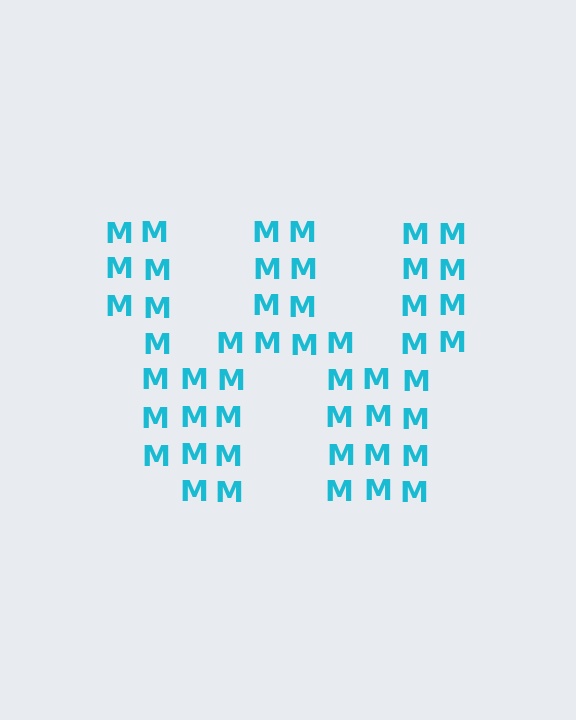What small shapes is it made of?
It is made of small letter M's.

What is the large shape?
The large shape is the letter W.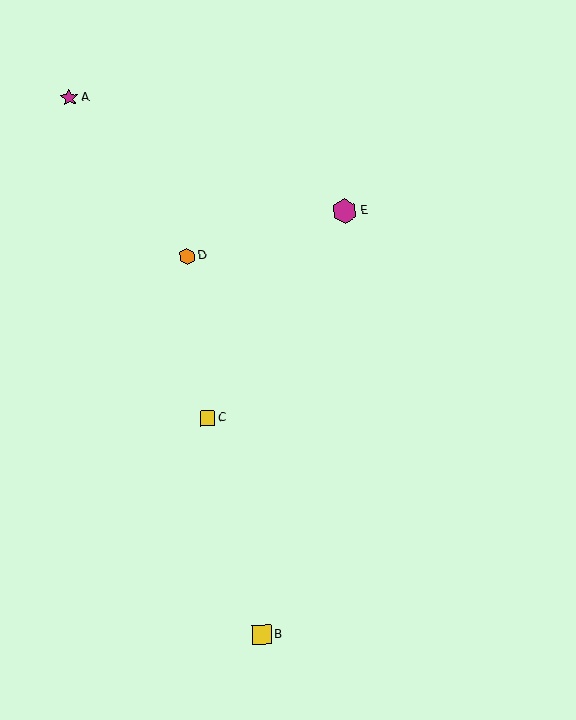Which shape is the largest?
The magenta hexagon (labeled E) is the largest.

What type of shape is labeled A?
Shape A is a magenta star.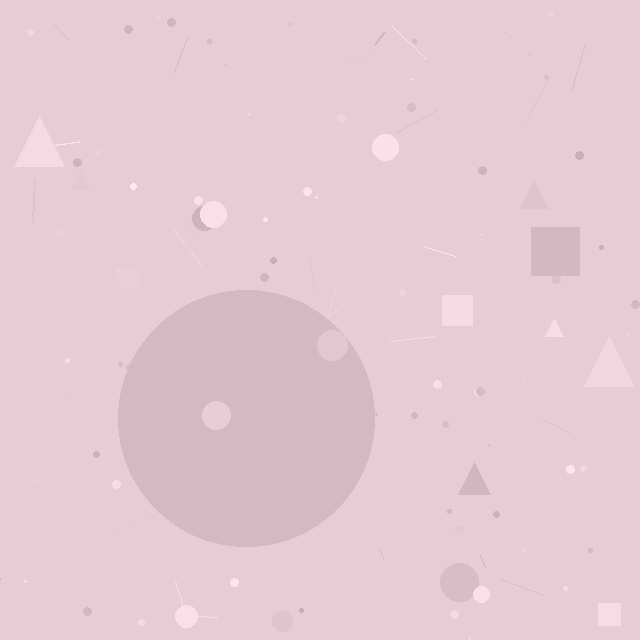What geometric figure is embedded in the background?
A circle is embedded in the background.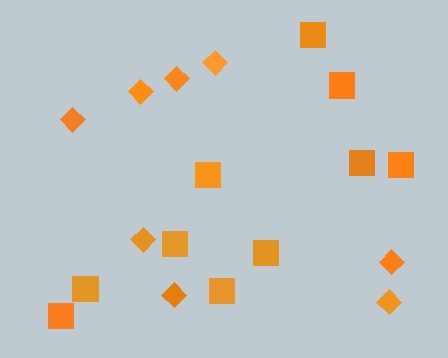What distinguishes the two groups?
There are 2 groups: one group of diamonds (8) and one group of squares (10).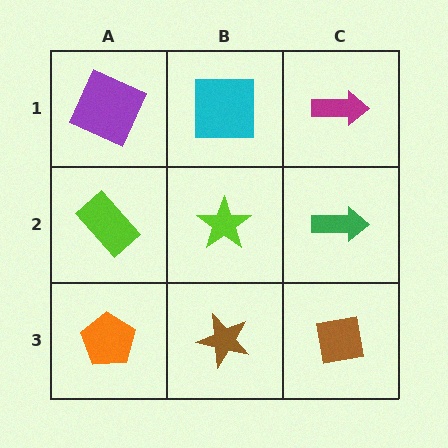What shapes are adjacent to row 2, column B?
A cyan square (row 1, column B), a brown star (row 3, column B), a lime rectangle (row 2, column A), a green arrow (row 2, column C).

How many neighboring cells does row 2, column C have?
3.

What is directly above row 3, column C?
A green arrow.